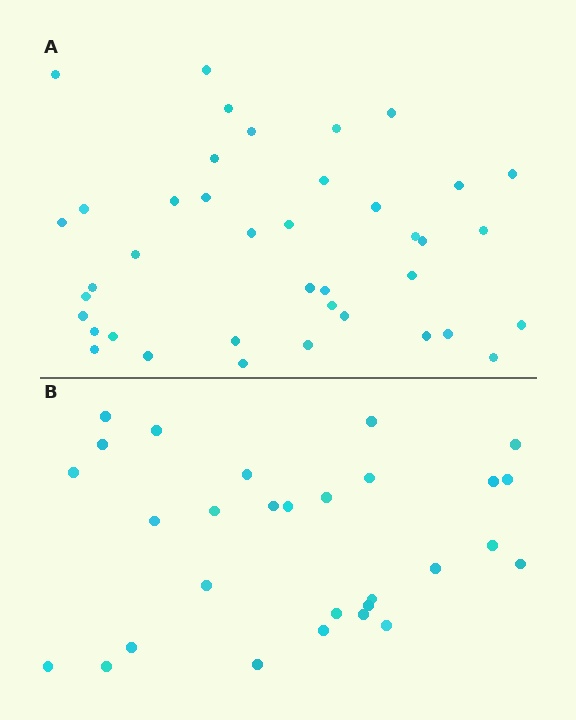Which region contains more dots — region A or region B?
Region A (the top region) has more dots.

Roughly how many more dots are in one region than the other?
Region A has roughly 12 or so more dots than region B.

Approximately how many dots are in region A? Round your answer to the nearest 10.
About 40 dots.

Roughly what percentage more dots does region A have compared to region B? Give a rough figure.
About 40% more.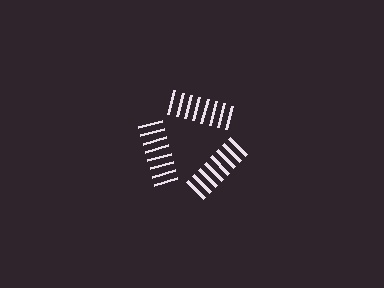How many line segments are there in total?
24 — 8 along each of the 3 edges.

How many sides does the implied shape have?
3 sides — the line-ends trace a triangle.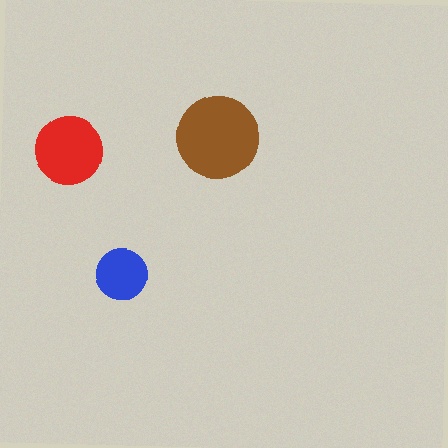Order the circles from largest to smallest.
the brown one, the red one, the blue one.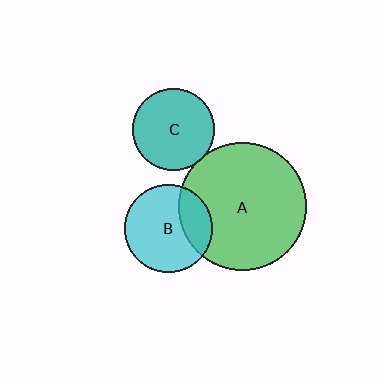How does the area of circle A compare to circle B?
Approximately 2.1 times.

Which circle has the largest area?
Circle A (green).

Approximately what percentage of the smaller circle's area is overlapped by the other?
Approximately 25%.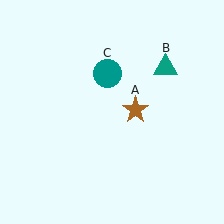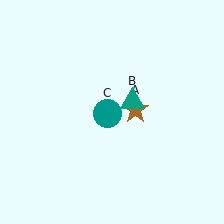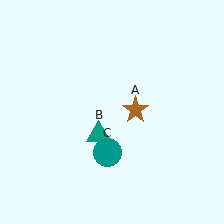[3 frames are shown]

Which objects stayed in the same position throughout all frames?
Brown star (object A) remained stationary.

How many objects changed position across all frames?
2 objects changed position: teal triangle (object B), teal circle (object C).